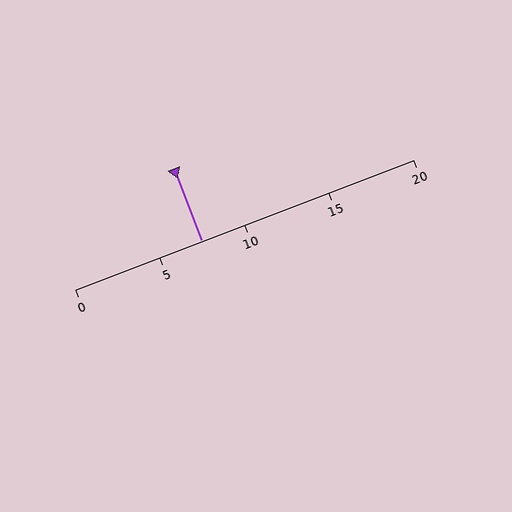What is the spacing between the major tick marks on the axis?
The major ticks are spaced 5 apart.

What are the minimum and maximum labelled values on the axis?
The axis runs from 0 to 20.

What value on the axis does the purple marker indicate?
The marker indicates approximately 7.5.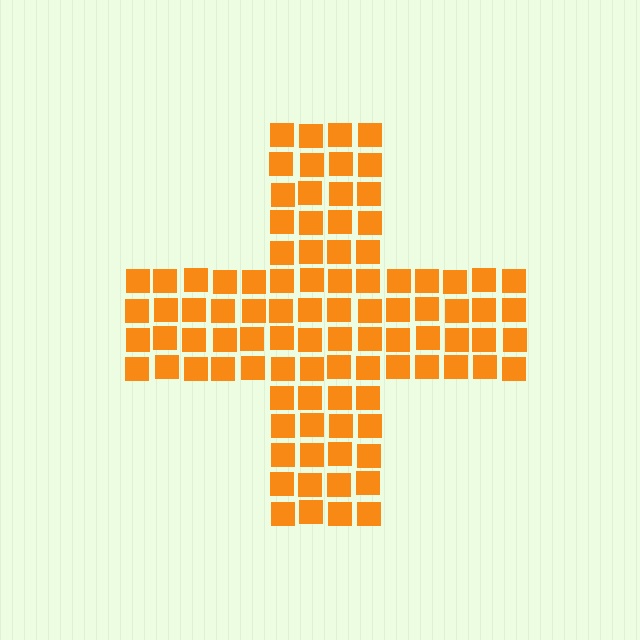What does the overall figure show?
The overall figure shows a cross.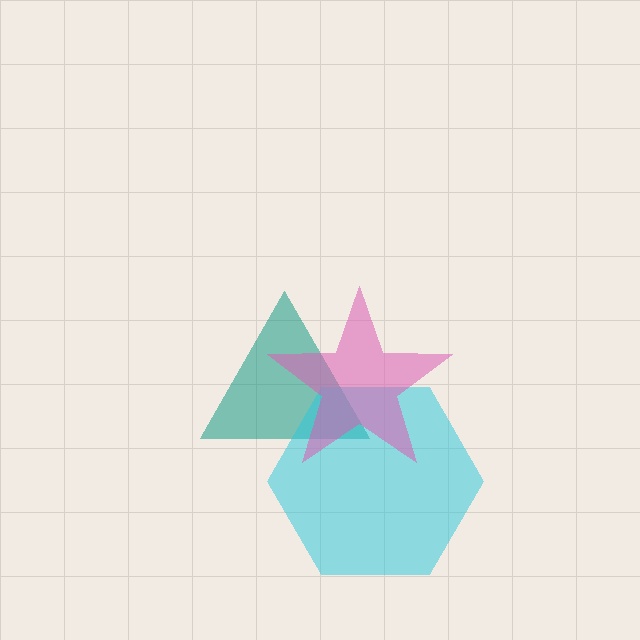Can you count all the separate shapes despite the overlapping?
Yes, there are 3 separate shapes.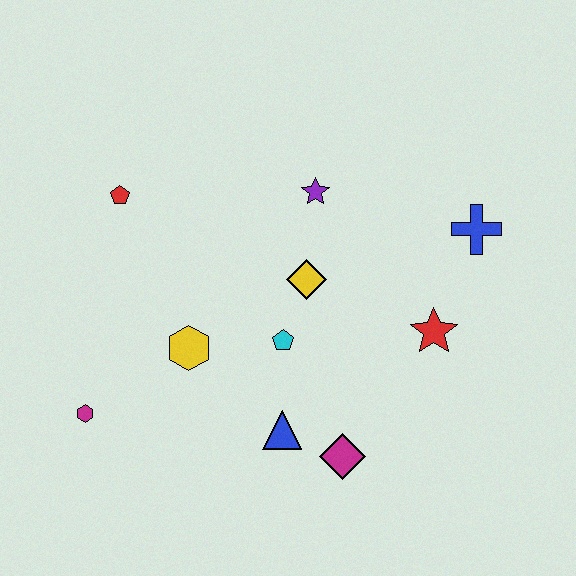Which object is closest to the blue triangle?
The magenta diamond is closest to the blue triangle.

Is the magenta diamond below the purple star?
Yes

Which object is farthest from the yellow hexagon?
The blue cross is farthest from the yellow hexagon.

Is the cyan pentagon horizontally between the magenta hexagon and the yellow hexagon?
No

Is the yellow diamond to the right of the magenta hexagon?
Yes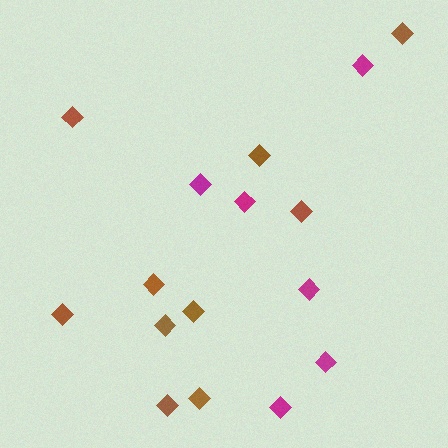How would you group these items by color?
There are 2 groups: one group of magenta diamonds (6) and one group of brown diamonds (10).